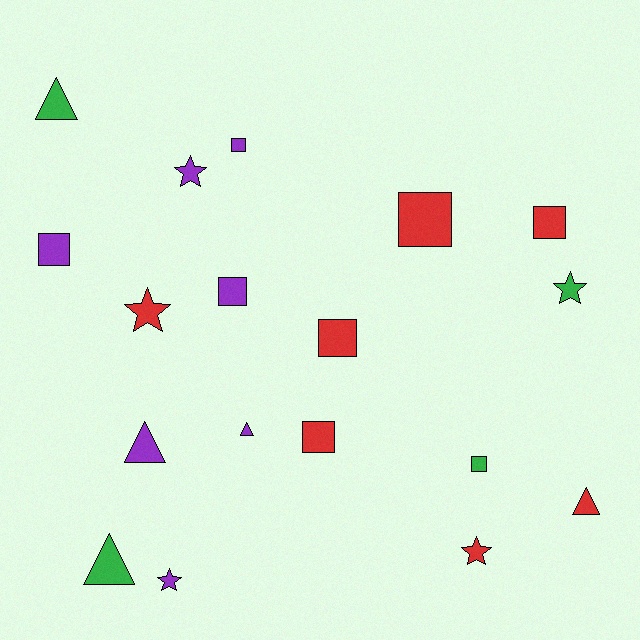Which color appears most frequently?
Red, with 7 objects.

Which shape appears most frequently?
Square, with 8 objects.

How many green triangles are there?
There are 2 green triangles.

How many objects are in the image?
There are 18 objects.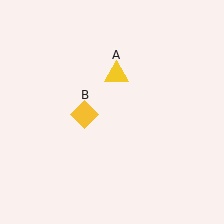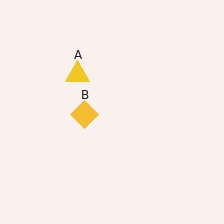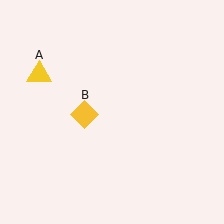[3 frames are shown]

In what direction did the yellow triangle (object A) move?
The yellow triangle (object A) moved left.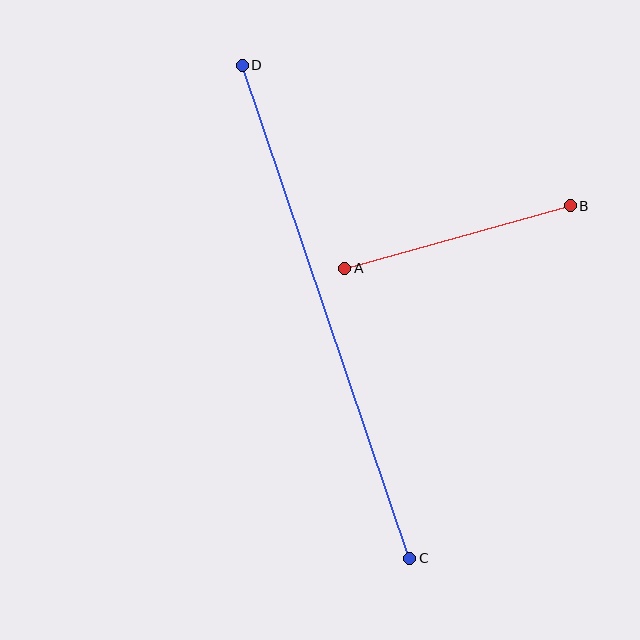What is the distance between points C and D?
The distance is approximately 520 pixels.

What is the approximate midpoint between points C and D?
The midpoint is at approximately (326, 312) pixels.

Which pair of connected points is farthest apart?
Points C and D are farthest apart.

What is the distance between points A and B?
The distance is approximately 234 pixels.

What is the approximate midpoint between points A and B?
The midpoint is at approximately (458, 237) pixels.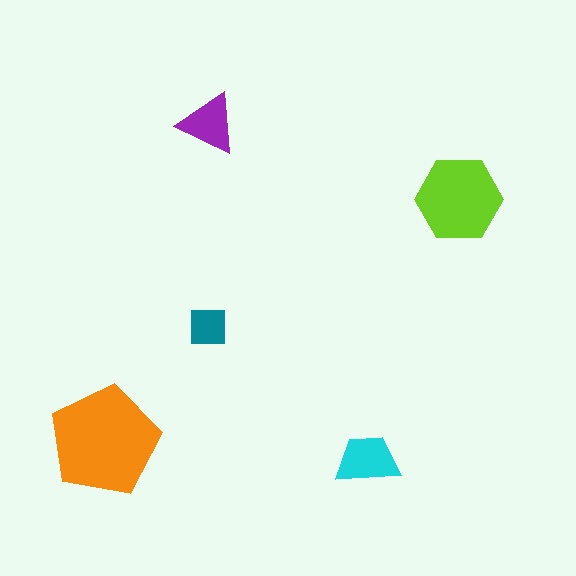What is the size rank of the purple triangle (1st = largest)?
4th.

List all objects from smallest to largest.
The teal square, the purple triangle, the cyan trapezoid, the lime hexagon, the orange pentagon.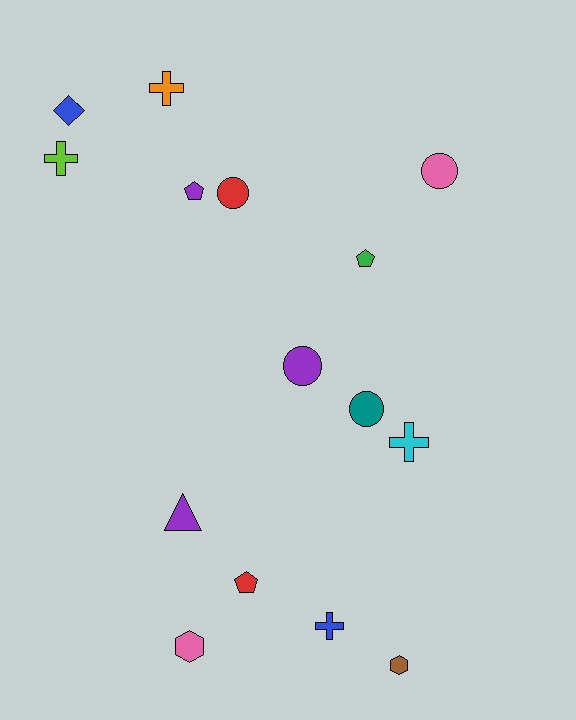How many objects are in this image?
There are 15 objects.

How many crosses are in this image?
There are 4 crosses.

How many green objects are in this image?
There is 1 green object.